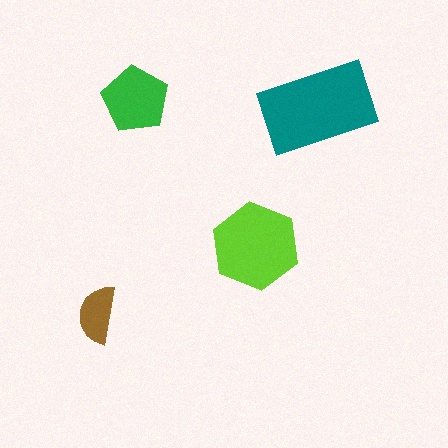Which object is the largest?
The teal rectangle.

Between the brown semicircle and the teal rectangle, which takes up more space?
The teal rectangle.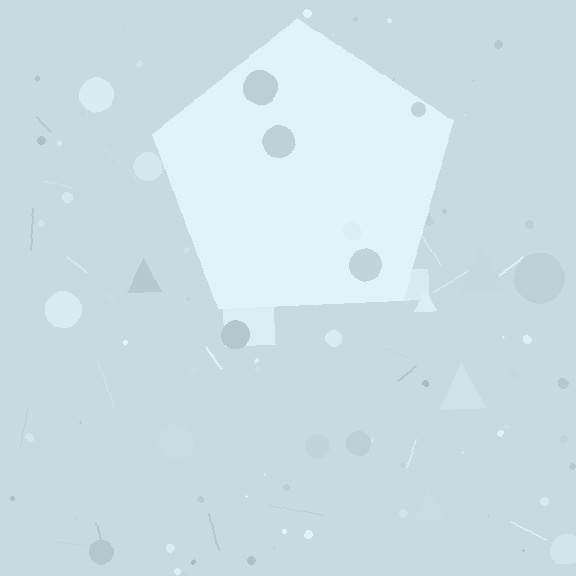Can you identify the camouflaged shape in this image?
The camouflaged shape is a pentagon.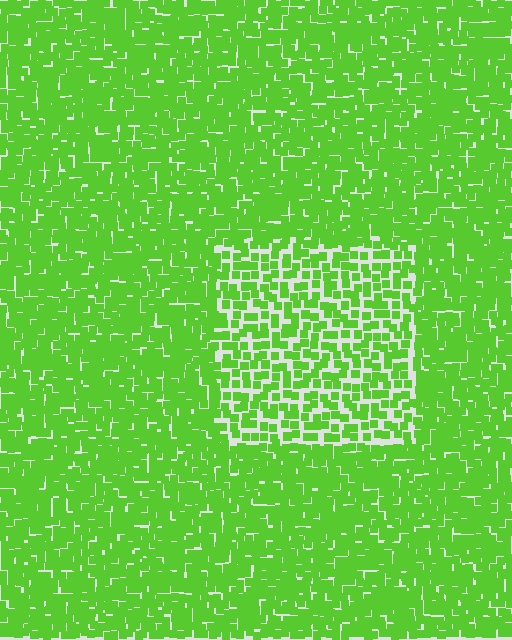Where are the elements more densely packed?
The elements are more densely packed outside the rectangle boundary.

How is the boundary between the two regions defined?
The boundary is defined by a change in element density (approximately 1.8x ratio). All elements are the same color, size, and shape.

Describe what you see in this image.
The image contains small lime elements arranged at two different densities. A rectangle-shaped region is visible where the elements are less densely packed than the surrounding area.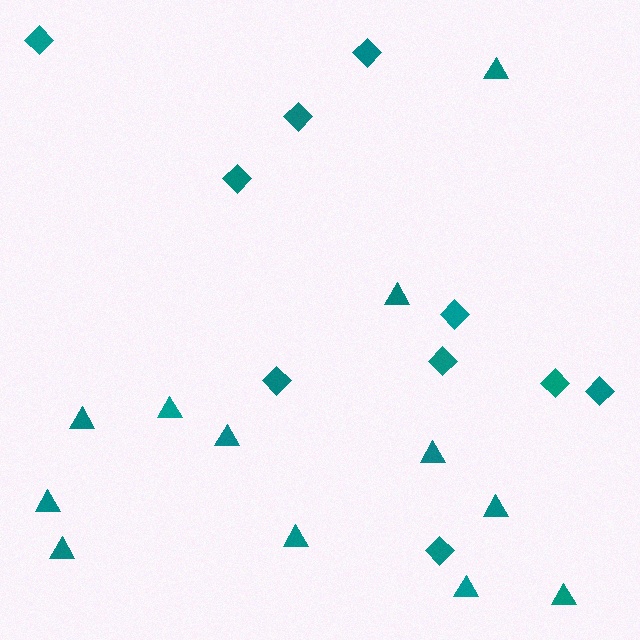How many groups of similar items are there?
There are 2 groups: one group of triangles (12) and one group of diamonds (10).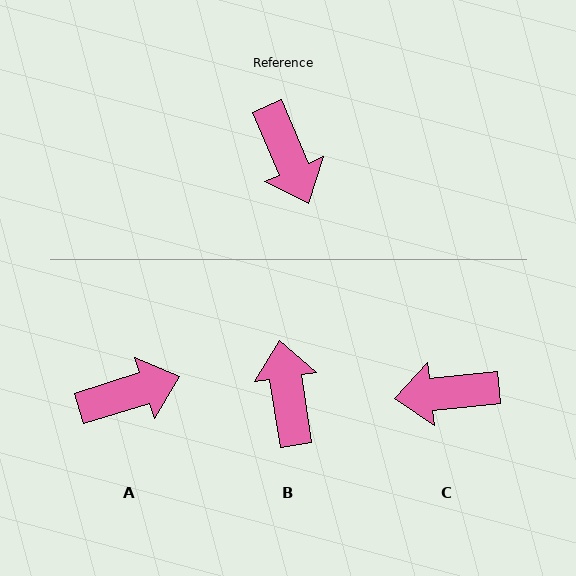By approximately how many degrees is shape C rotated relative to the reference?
Approximately 107 degrees clockwise.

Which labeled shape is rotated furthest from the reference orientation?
B, about 166 degrees away.